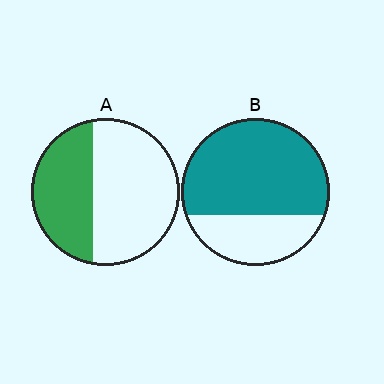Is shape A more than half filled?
No.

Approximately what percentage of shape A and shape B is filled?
A is approximately 40% and B is approximately 70%.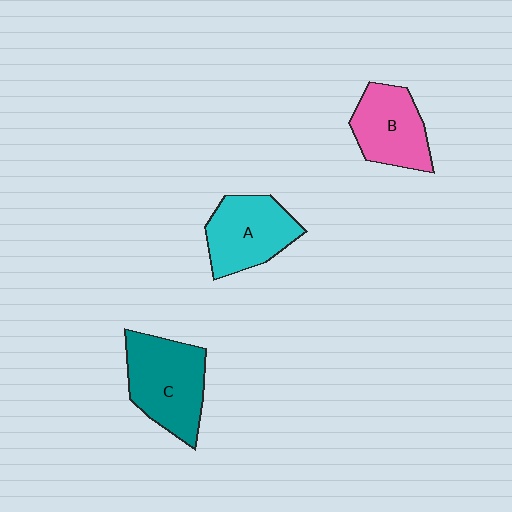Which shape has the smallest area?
Shape B (pink).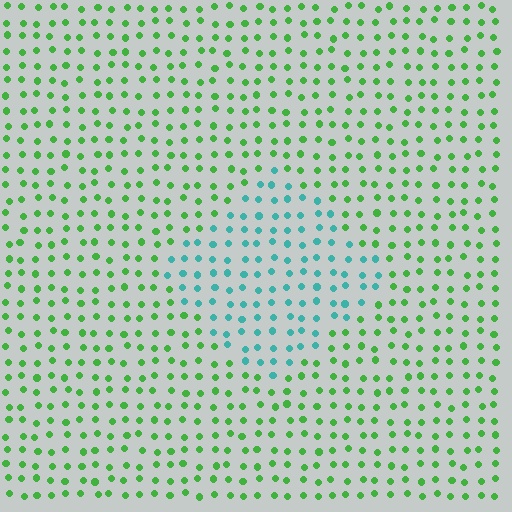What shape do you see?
I see a diamond.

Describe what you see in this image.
The image is filled with small green elements in a uniform arrangement. A diamond-shaped region is visible where the elements are tinted to a slightly different hue, forming a subtle color boundary.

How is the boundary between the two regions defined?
The boundary is defined purely by a slight shift in hue (about 56 degrees). Spacing, size, and orientation are identical on both sides.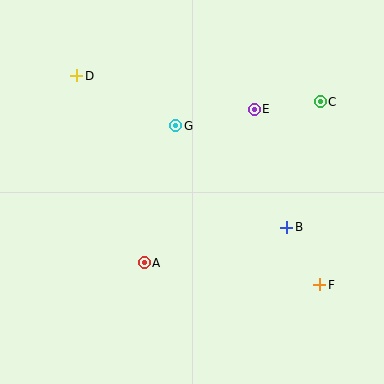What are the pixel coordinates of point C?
Point C is at (320, 102).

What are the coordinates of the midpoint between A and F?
The midpoint between A and F is at (232, 274).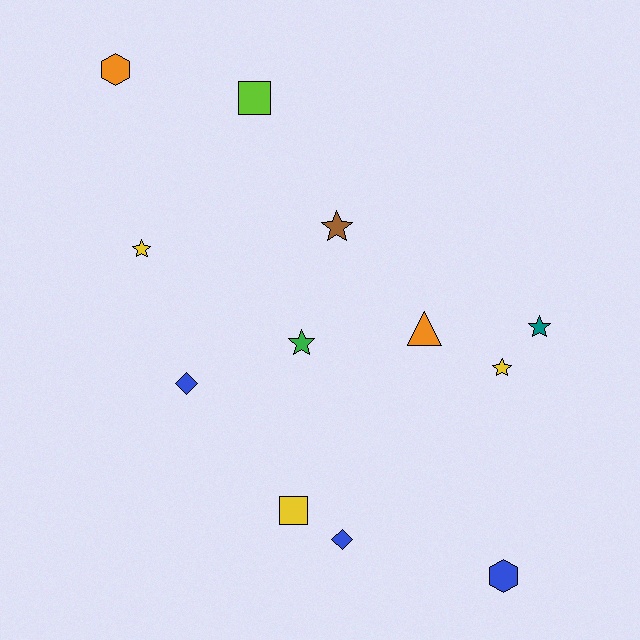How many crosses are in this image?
There are no crosses.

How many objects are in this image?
There are 12 objects.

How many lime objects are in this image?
There is 1 lime object.